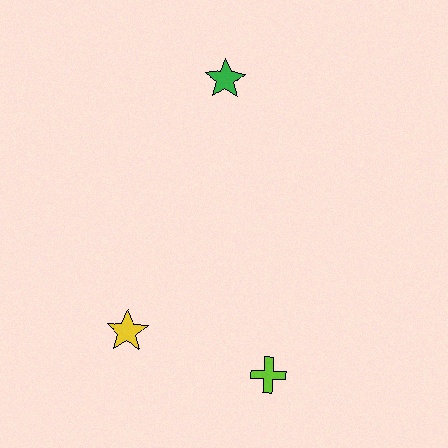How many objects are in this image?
There are 3 objects.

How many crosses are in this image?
There is 1 cross.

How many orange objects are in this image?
There are no orange objects.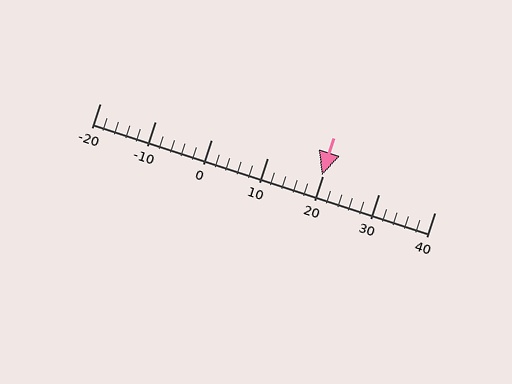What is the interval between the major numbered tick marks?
The major tick marks are spaced 10 units apart.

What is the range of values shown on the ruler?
The ruler shows values from -20 to 40.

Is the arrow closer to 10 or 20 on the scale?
The arrow is closer to 20.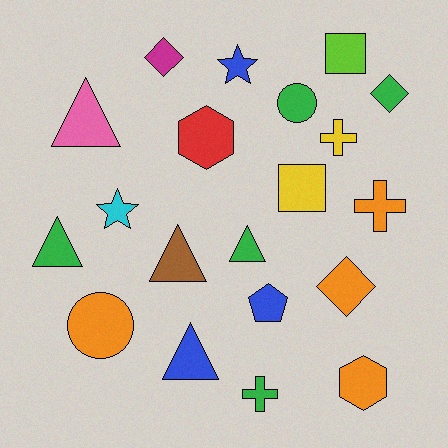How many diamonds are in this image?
There are 3 diamonds.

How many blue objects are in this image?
There are 3 blue objects.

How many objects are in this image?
There are 20 objects.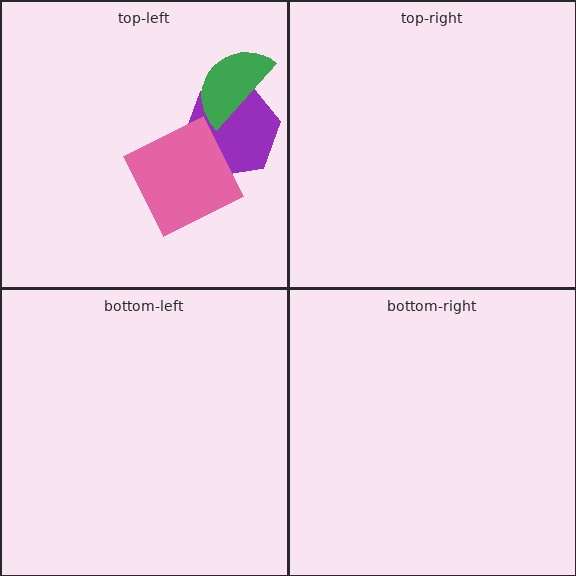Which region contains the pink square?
The top-left region.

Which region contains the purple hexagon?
The top-left region.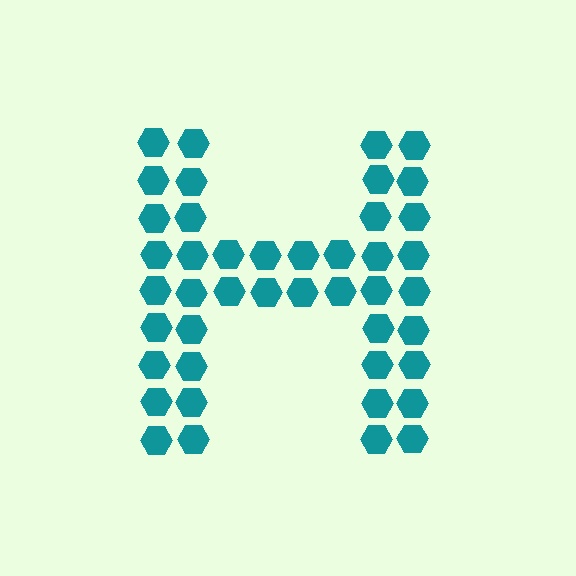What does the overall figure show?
The overall figure shows the letter H.